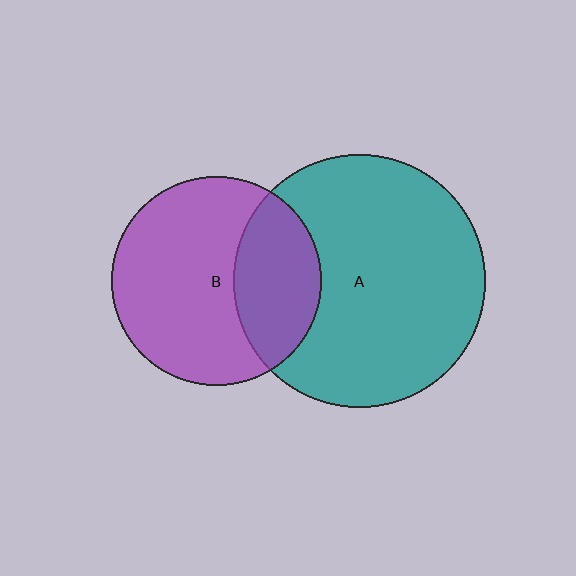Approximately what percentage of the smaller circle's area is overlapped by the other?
Approximately 30%.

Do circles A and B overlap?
Yes.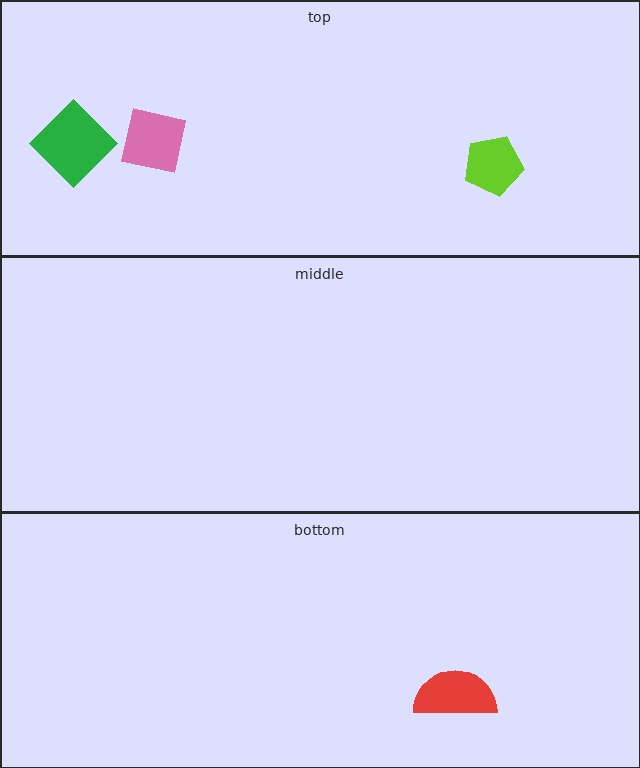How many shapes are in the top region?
3.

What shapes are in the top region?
The green diamond, the pink square, the lime pentagon.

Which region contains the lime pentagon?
The top region.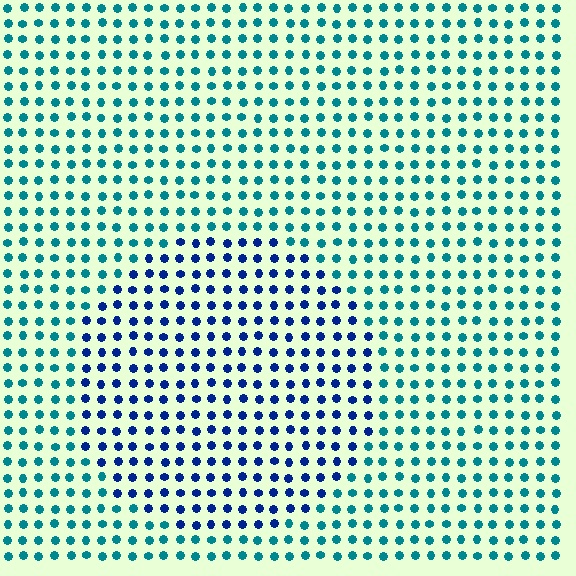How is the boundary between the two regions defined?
The boundary is defined purely by a slight shift in hue (about 42 degrees). Spacing, size, and orientation are identical on both sides.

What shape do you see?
I see a circle.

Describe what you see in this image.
The image is filled with small teal elements in a uniform arrangement. A circle-shaped region is visible where the elements are tinted to a slightly different hue, forming a subtle color boundary.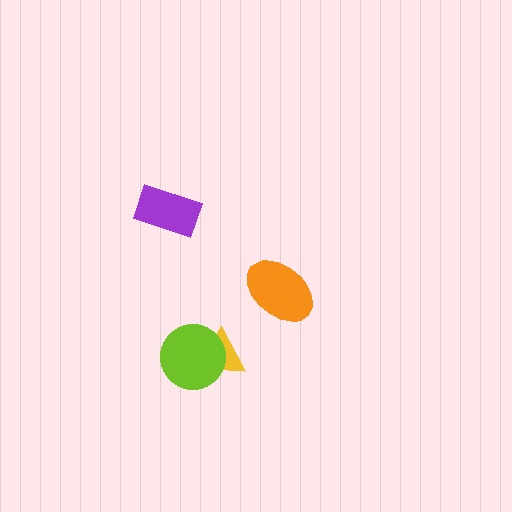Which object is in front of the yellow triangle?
The lime circle is in front of the yellow triangle.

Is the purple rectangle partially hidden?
No, no other shape covers it.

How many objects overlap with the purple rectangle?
0 objects overlap with the purple rectangle.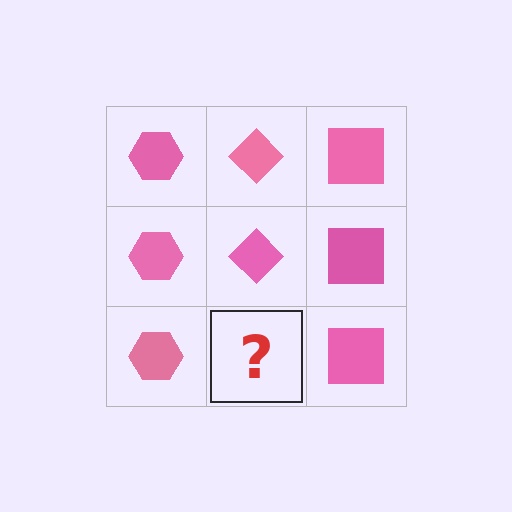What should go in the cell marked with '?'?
The missing cell should contain a pink diamond.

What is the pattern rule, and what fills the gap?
The rule is that each column has a consistent shape. The gap should be filled with a pink diamond.